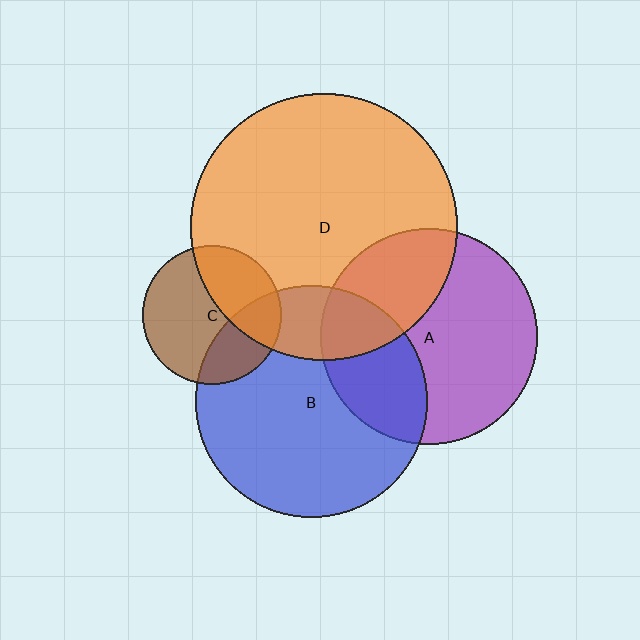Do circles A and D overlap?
Yes.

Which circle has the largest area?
Circle D (orange).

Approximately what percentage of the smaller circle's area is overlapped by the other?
Approximately 30%.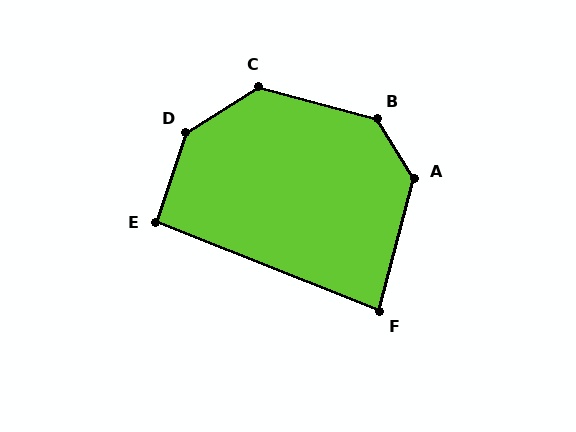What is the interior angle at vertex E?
Approximately 94 degrees (approximately right).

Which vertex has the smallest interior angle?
F, at approximately 83 degrees.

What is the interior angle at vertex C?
Approximately 133 degrees (obtuse).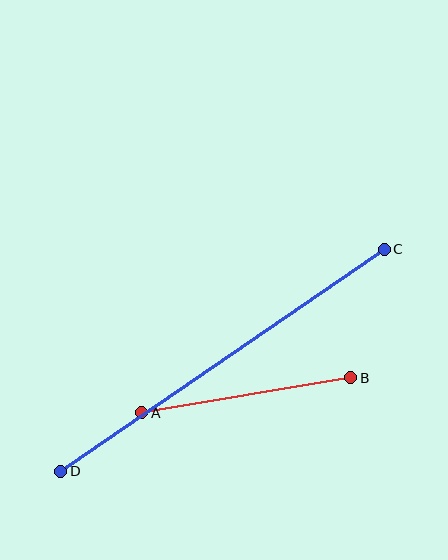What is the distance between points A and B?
The distance is approximately 212 pixels.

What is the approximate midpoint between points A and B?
The midpoint is at approximately (246, 395) pixels.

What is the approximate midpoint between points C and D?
The midpoint is at approximately (223, 360) pixels.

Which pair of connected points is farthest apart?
Points C and D are farthest apart.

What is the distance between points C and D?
The distance is approximately 392 pixels.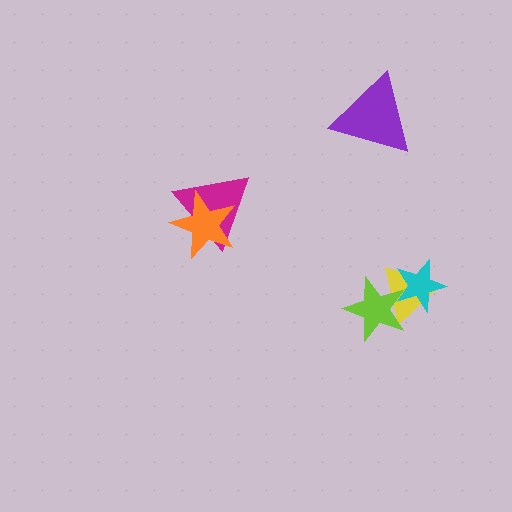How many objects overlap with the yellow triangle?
2 objects overlap with the yellow triangle.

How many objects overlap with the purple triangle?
0 objects overlap with the purple triangle.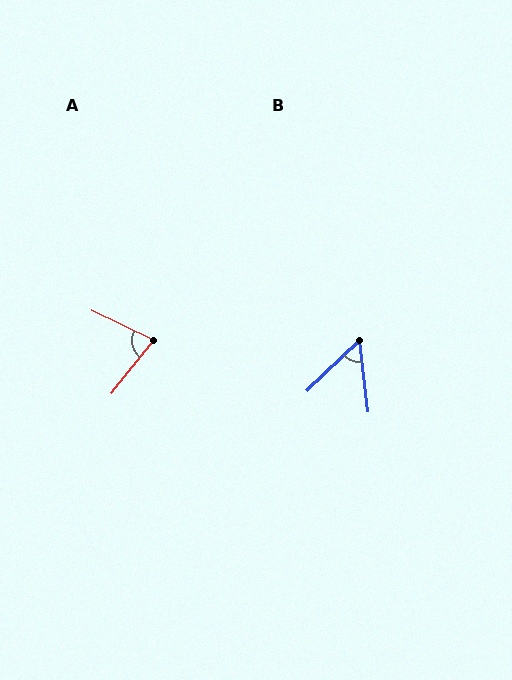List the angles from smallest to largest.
B (53°), A (78°).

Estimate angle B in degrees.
Approximately 53 degrees.